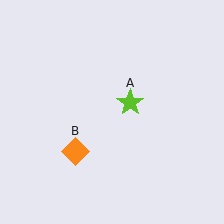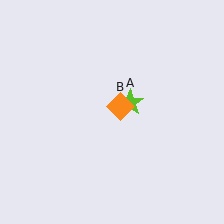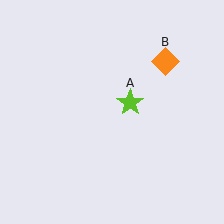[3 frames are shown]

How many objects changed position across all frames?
1 object changed position: orange diamond (object B).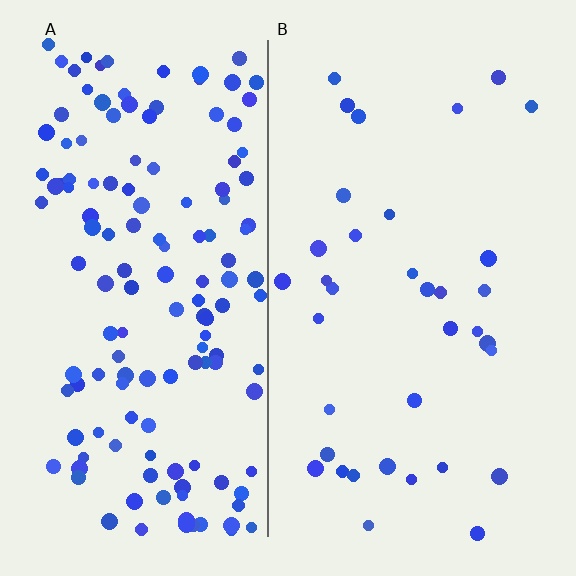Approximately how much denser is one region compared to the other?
Approximately 4.1× — region A over region B.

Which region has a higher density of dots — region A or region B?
A (the left).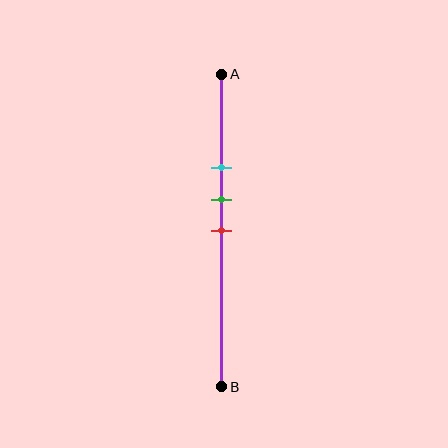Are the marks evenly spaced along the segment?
Yes, the marks are approximately evenly spaced.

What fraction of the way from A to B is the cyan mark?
The cyan mark is approximately 30% (0.3) of the way from A to B.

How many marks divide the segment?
There are 3 marks dividing the segment.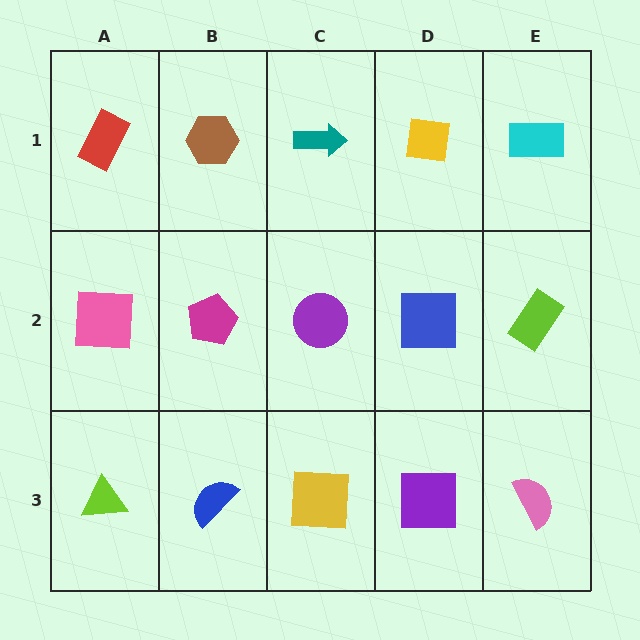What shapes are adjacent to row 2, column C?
A teal arrow (row 1, column C), a yellow square (row 3, column C), a magenta pentagon (row 2, column B), a blue square (row 2, column D).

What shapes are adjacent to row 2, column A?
A red rectangle (row 1, column A), a lime triangle (row 3, column A), a magenta pentagon (row 2, column B).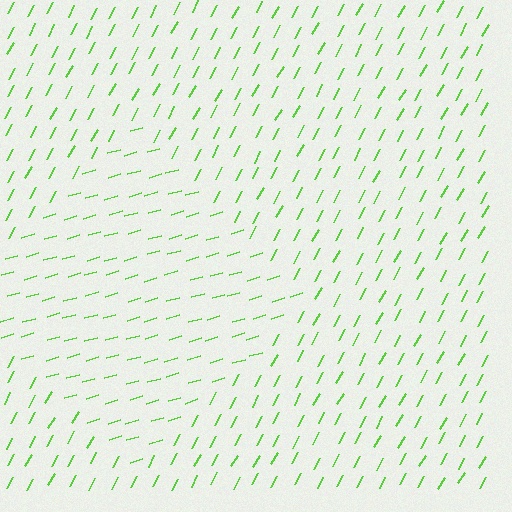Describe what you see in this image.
The image is filled with small lime line segments. A diamond region in the image has lines oriented differently from the surrounding lines, creating a visible texture boundary.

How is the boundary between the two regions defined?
The boundary is defined purely by a change in line orientation (approximately 45 degrees difference). All lines are the same color and thickness.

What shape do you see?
I see a diamond.